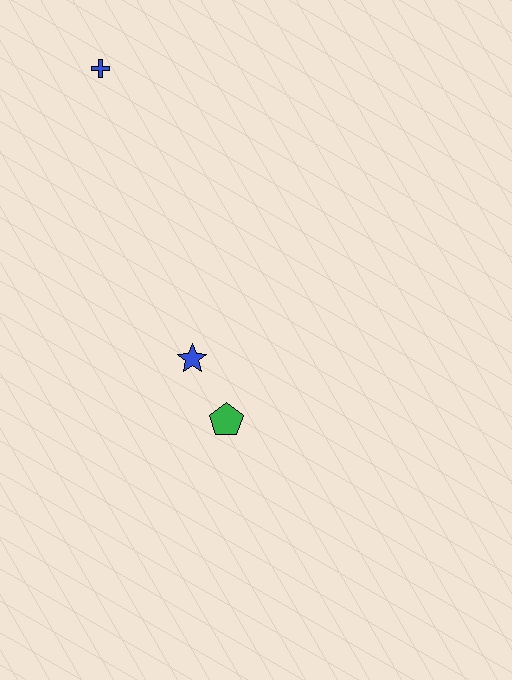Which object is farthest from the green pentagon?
The blue cross is farthest from the green pentagon.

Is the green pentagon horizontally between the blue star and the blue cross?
No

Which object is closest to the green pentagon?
The blue star is closest to the green pentagon.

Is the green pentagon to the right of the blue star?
Yes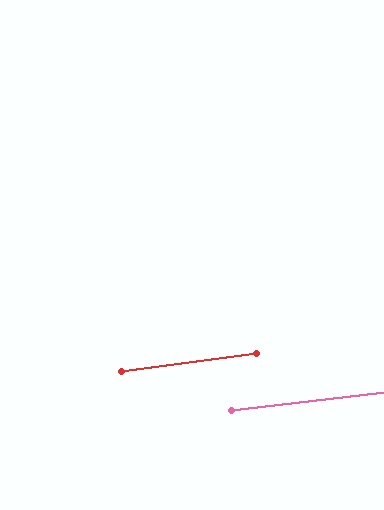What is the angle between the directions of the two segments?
Approximately 1 degree.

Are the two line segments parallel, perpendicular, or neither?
Parallel — their directions differ by only 0.9°.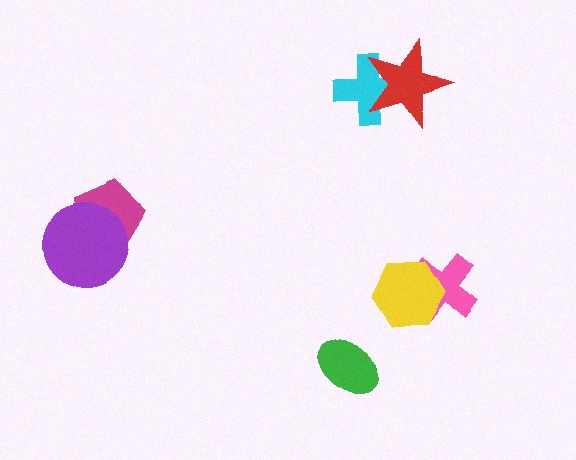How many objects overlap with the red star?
1 object overlaps with the red star.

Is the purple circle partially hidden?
No, no other shape covers it.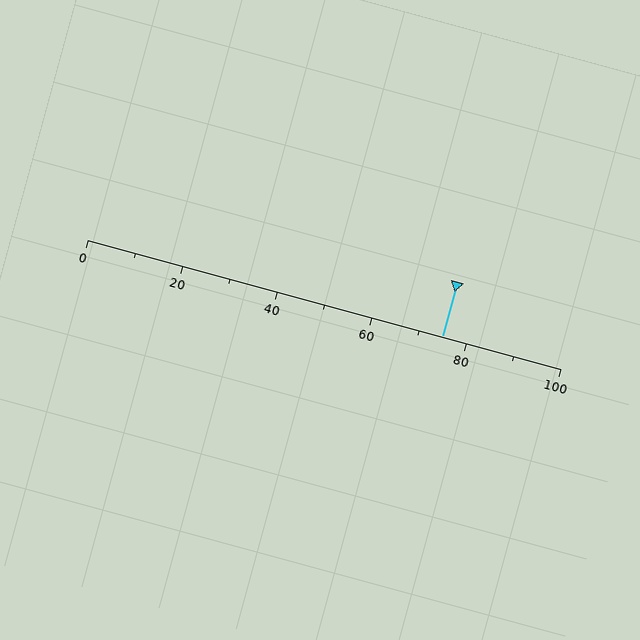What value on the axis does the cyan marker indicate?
The marker indicates approximately 75.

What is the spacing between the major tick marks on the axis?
The major ticks are spaced 20 apart.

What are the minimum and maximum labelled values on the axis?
The axis runs from 0 to 100.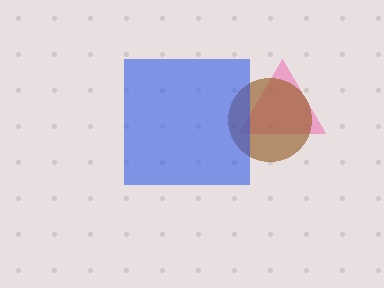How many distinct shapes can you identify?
There are 3 distinct shapes: a pink triangle, a brown circle, a blue square.